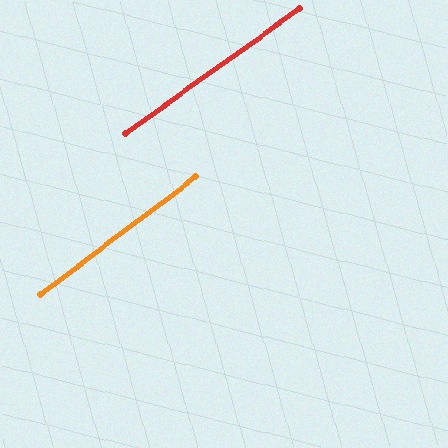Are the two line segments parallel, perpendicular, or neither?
Parallel — their directions differ by only 1.7°.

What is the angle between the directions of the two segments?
Approximately 2 degrees.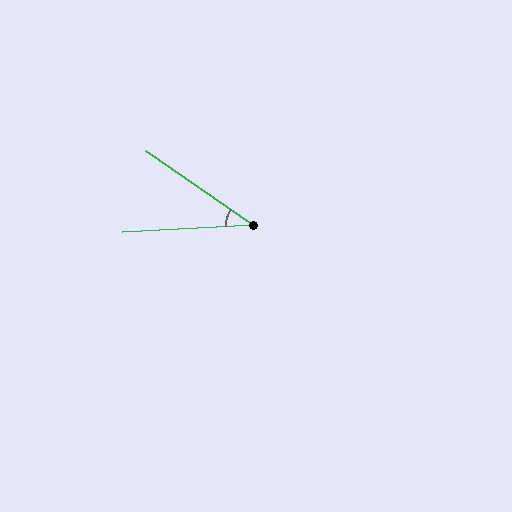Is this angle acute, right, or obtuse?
It is acute.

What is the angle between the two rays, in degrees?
Approximately 38 degrees.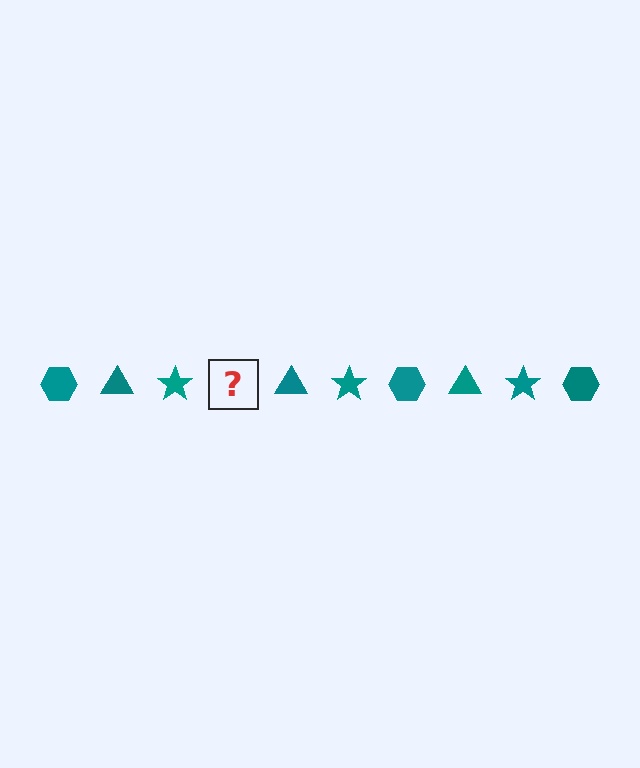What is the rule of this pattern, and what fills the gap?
The rule is that the pattern cycles through hexagon, triangle, star shapes in teal. The gap should be filled with a teal hexagon.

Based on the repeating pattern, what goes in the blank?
The blank should be a teal hexagon.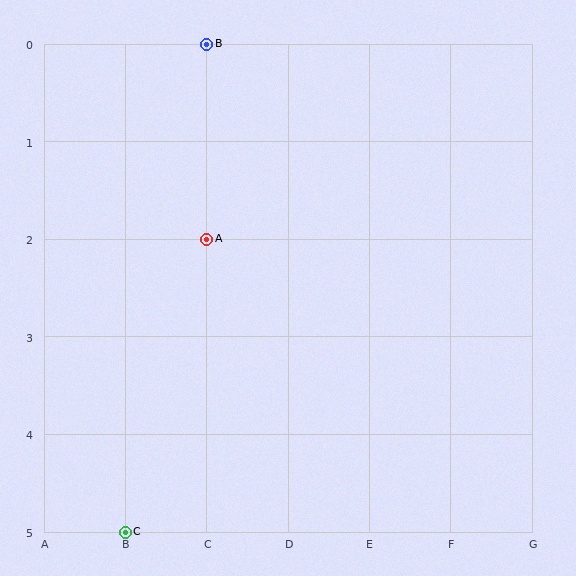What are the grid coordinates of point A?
Point A is at grid coordinates (C, 2).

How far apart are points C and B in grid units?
Points C and B are 1 column and 5 rows apart (about 5.1 grid units diagonally).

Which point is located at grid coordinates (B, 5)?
Point C is at (B, 5).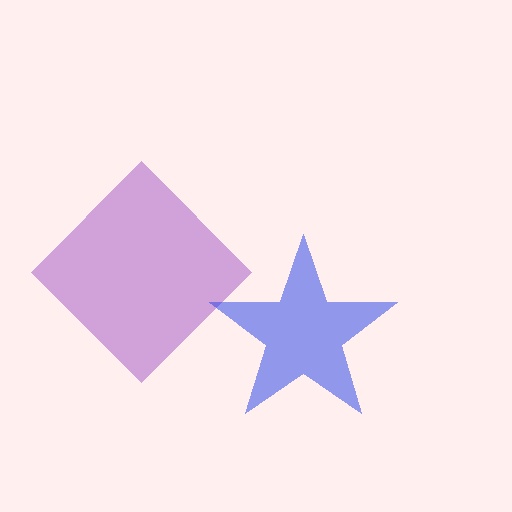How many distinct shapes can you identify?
There are 2 distinct shapes: a purple diamond, a blue star.